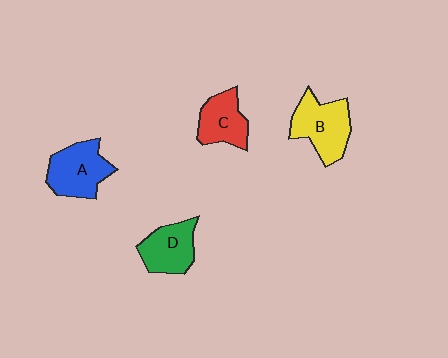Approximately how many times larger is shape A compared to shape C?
Approximately 1.3 times.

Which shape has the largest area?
Shape B (yellow).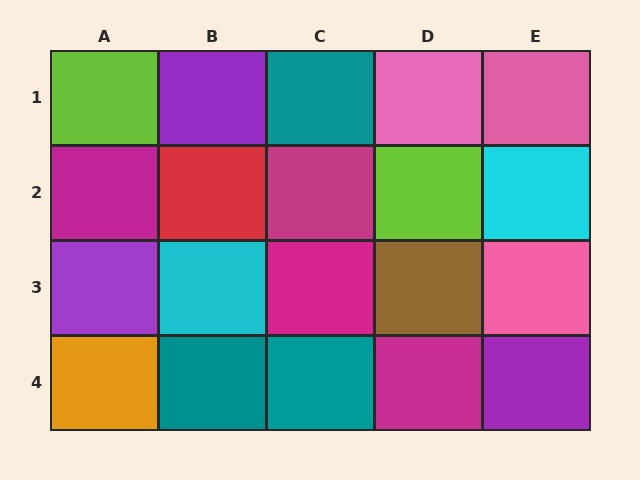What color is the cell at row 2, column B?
Red.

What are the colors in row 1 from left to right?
Lime, purple, teal, pink, pink.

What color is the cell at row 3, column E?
Pink.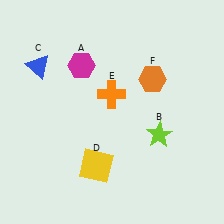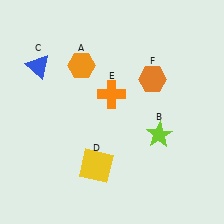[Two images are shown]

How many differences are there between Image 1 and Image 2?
There is 1 difference between the two images.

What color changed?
The hexagon (A) changed from magenta in Image 1 to orange in Image 2.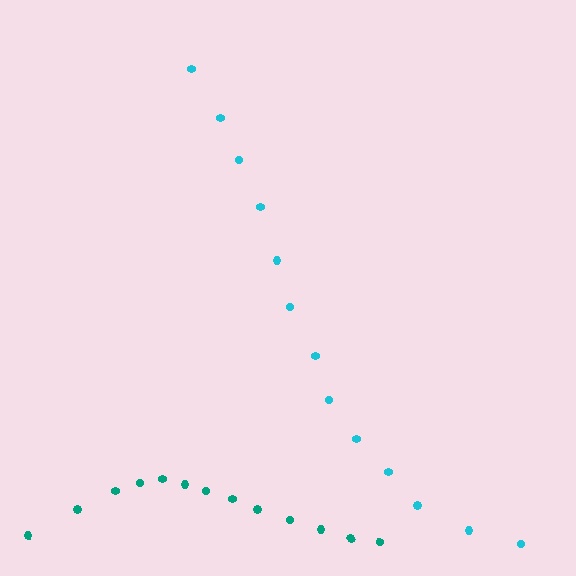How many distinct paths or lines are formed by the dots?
There are 2 distinct paths.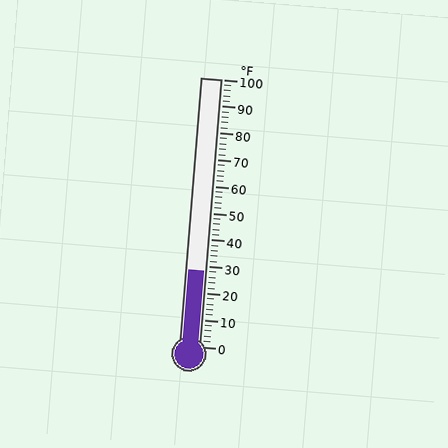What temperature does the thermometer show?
The thermometer shows approximately 28°F.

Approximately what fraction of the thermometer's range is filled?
The thermometer is filled to approximately 30% of its range.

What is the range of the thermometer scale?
The thermometer scale ranges from 0°F to 100°F.